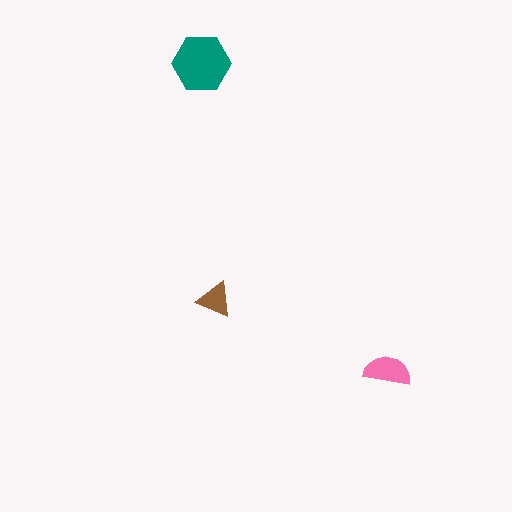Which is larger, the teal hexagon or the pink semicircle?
The teal hexagon.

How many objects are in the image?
There are 3 objects in the image.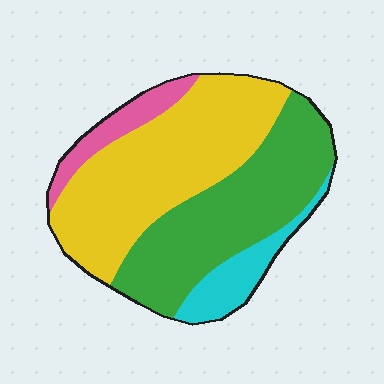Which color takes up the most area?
Yellow, at roughly 45%.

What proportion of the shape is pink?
Pink covers around 10% of the shape.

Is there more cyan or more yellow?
Yellow.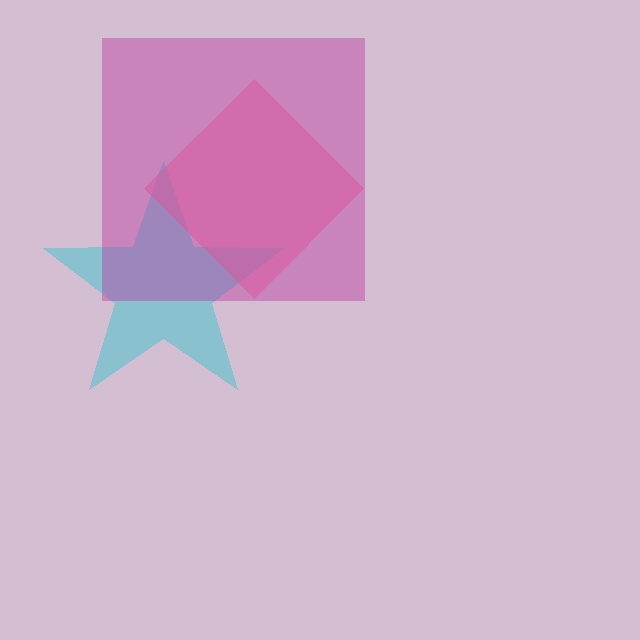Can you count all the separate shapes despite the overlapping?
Yes, there are 3 separate shapes.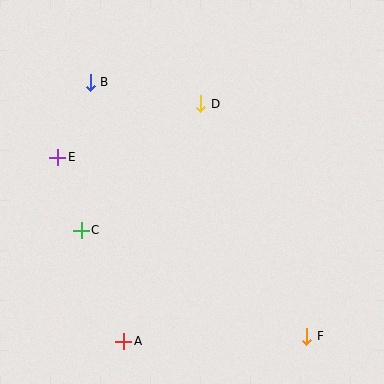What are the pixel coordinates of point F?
Point F is at (307, 336).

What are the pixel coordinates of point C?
Point C is at (81, 230).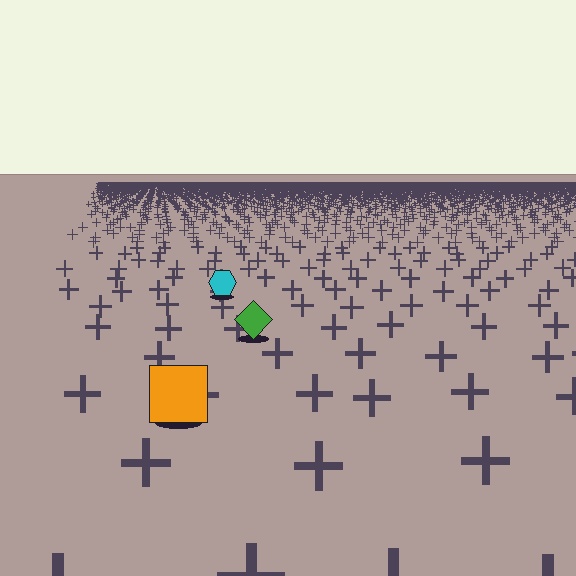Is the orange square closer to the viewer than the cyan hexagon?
Yes. The orange square is closer — you can tell from the texture gradient: the ground texture is coarser near it.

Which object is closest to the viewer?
The orange square is closest. The texture marks near it are larger and more spread out.